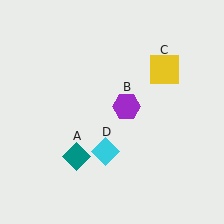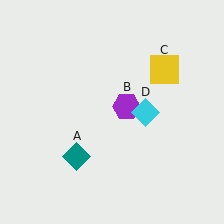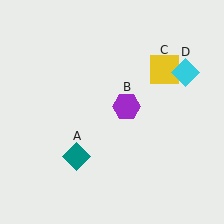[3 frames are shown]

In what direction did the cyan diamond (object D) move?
The cyan diamond (object D) moved up and to the right.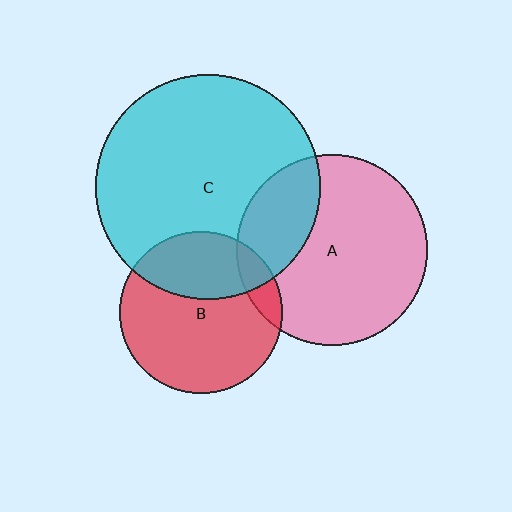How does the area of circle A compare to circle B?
Approximately 1.4 times.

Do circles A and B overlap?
Yes.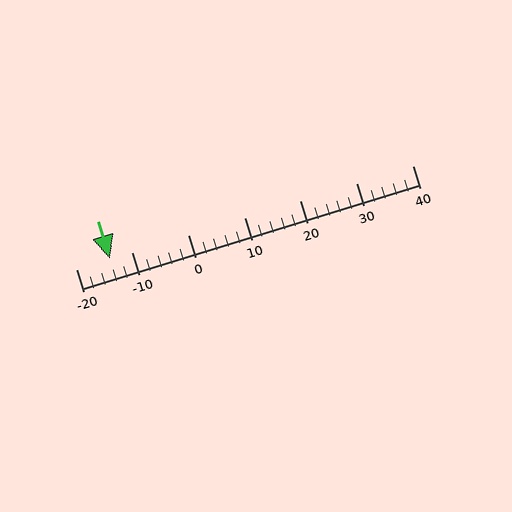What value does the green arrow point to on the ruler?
The green arrow points to approximately -14.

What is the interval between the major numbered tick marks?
The major tick marks are spaced 10 units apart.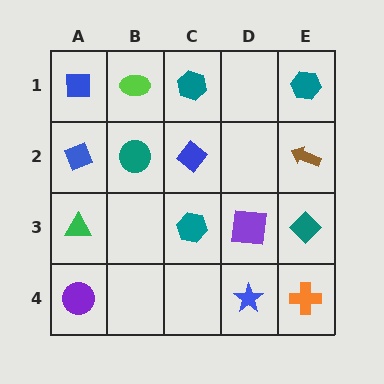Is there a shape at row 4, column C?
No, that cell is empty.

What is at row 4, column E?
An orange cross.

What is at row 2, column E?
A brown arrow.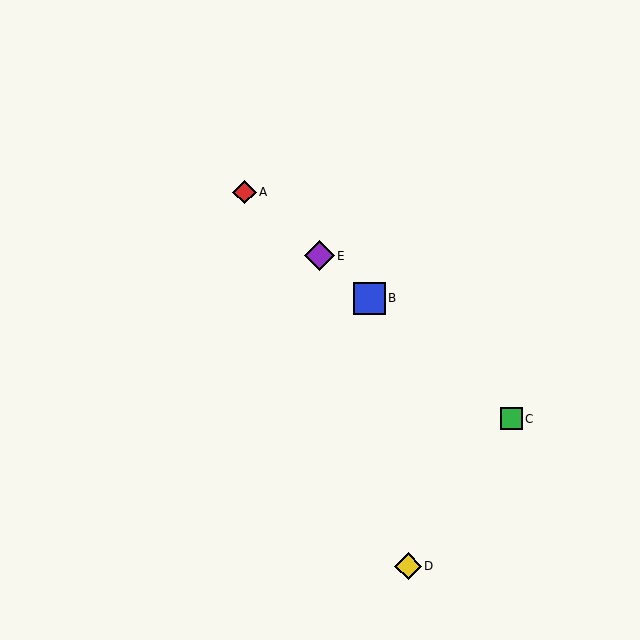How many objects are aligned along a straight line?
4 objects (A, B, C, E) are aligned along a straight line.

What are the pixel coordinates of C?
Object C is at (511, 419).